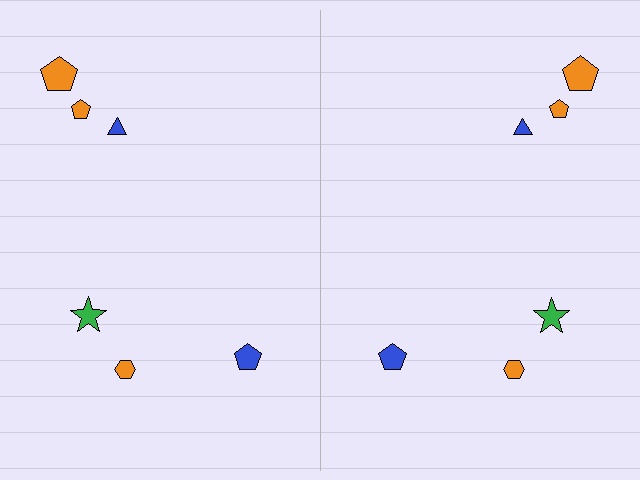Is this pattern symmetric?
Yes, this pattern has bilateral (reflection) symmetry.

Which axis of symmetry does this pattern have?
The pattern has a vertical axis of symmetry running through the center of the image.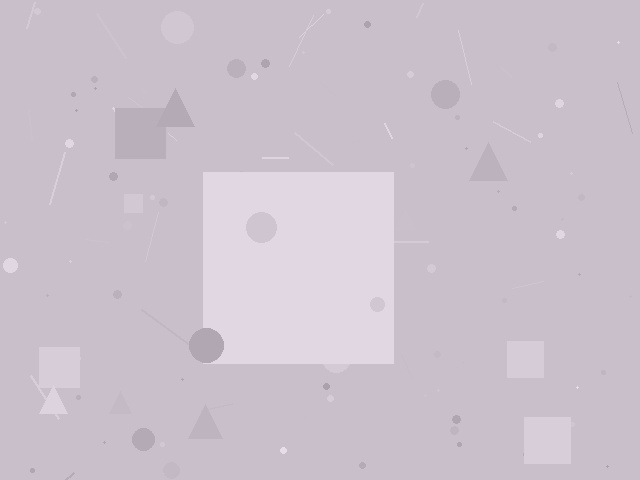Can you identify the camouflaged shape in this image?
The camouflaged shape is a square.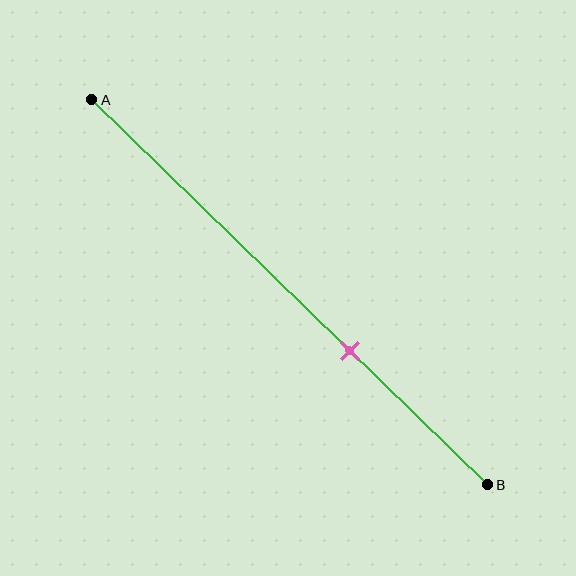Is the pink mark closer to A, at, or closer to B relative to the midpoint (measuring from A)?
The pink mark is closer to point B than the midpoint of segment AB.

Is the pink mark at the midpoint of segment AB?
No, the mark is at about 65% from A, not at the 50% midpoint.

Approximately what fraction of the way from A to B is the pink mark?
The pink mark is approximately 65% of the way from A to B.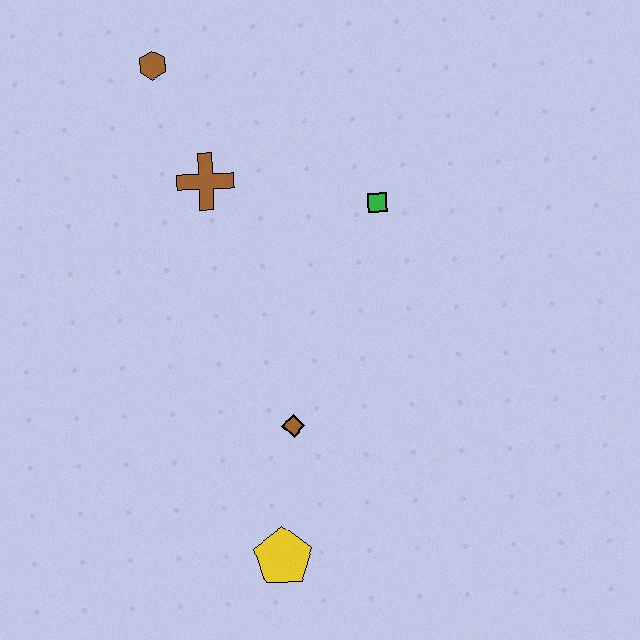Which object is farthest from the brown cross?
The yellow pentagon is farthest from the brown cross.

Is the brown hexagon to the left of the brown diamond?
Yes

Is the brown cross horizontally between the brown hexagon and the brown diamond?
Yes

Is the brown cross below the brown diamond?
No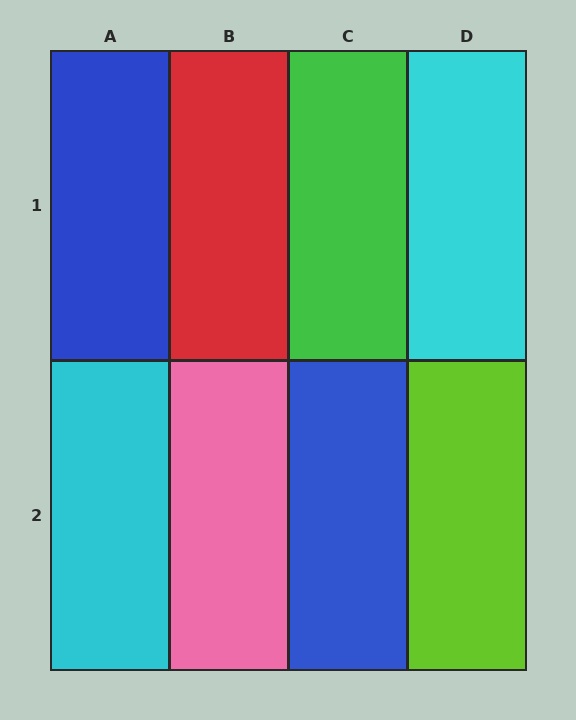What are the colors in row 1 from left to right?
Blue, red, green, cyan.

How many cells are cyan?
2 cells are cyan.